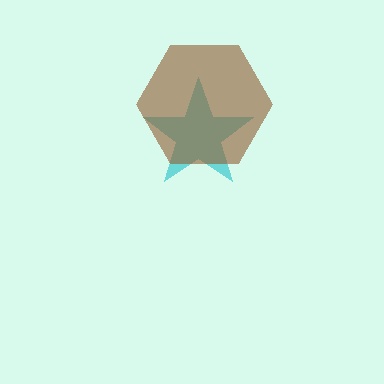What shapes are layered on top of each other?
The layered shapes are: a cyan star, a brown hexagon.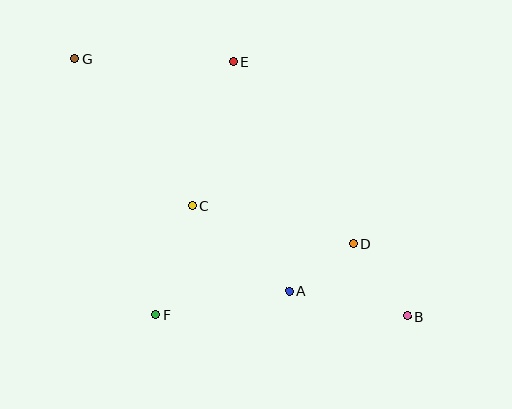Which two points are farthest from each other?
Points B and G are farthest from each other.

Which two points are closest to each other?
Points A and D are closest to each other.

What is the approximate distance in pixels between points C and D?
The distance between C and D is approximately 166 pixels.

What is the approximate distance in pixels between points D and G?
The distance between D and G is approximately 334 pixels.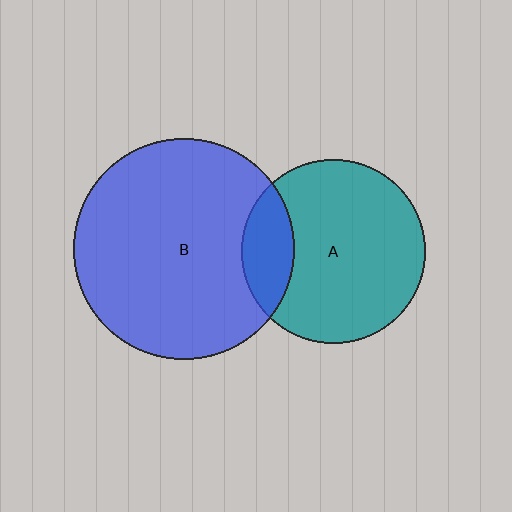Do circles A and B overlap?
Yes.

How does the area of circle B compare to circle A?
Approximately 1.4 times.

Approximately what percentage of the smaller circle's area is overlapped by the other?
Approximately 20%.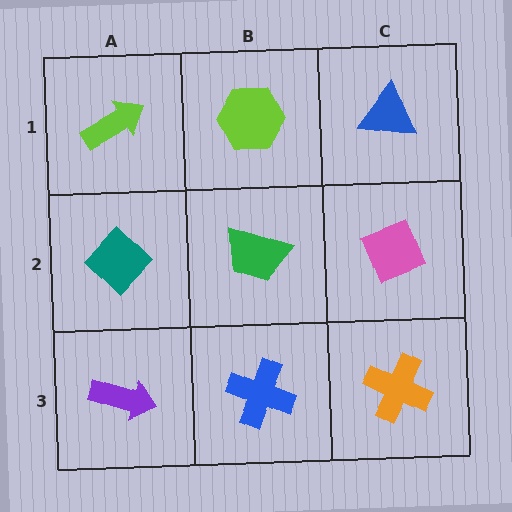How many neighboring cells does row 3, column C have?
2.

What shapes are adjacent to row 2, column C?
A blue triangle (row 1, column C), an orange cross (row 3, column C), a green trapezoid (row 2, column B).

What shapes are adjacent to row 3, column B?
A green trapezoid (row 2, column B), a purple arrow (row 3, column A), an orange cross (row 3, column C).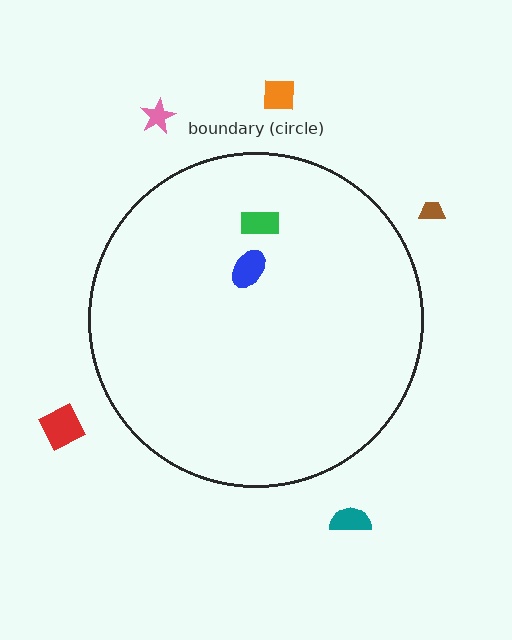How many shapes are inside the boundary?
2 inside, 5 outside.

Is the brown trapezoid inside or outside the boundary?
Outside.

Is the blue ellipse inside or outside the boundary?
Inside.